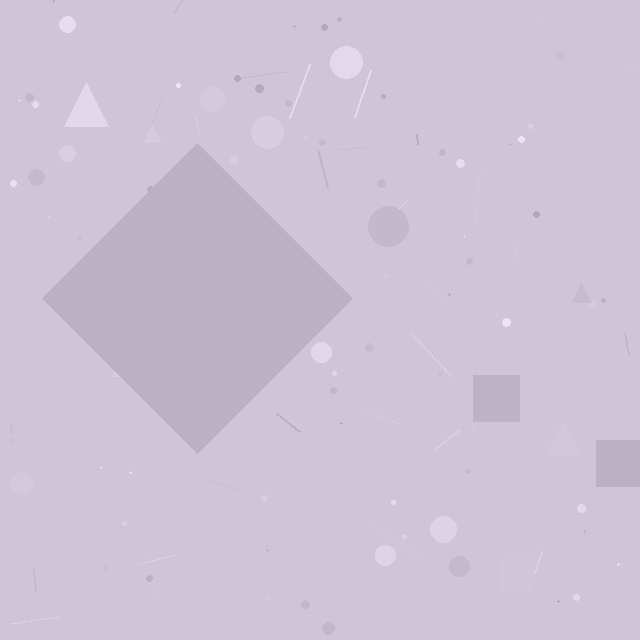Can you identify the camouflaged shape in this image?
The camouflaged shape is a diamond.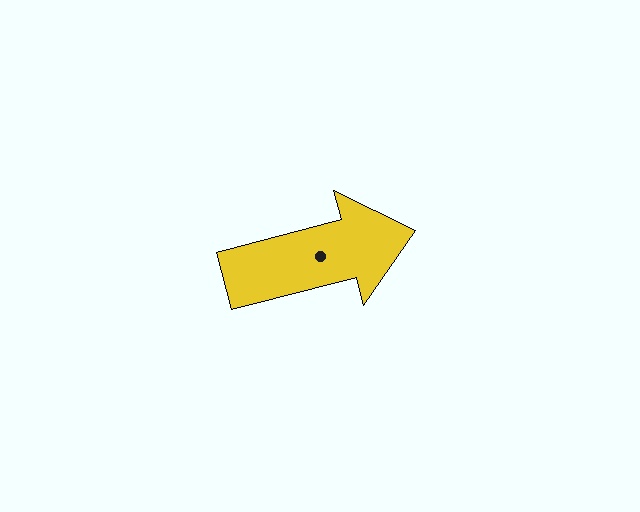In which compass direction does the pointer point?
East.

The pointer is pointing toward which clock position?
Roughly 3 o'clock.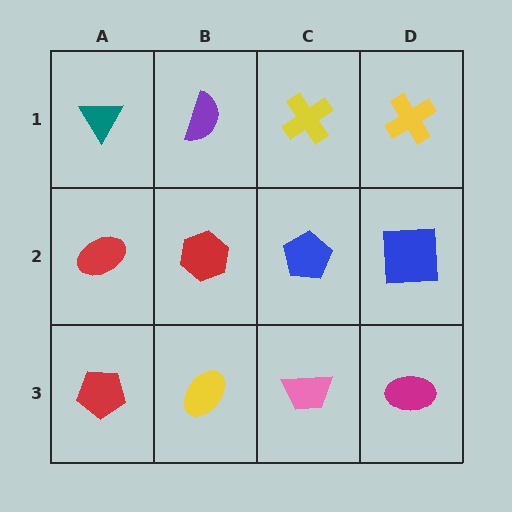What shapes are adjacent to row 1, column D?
A blue square (row 2, column D), a yellow cross (row 1, column C).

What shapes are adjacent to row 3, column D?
A blue square (row 2, column D), a pink trapezoid (row 3, column C).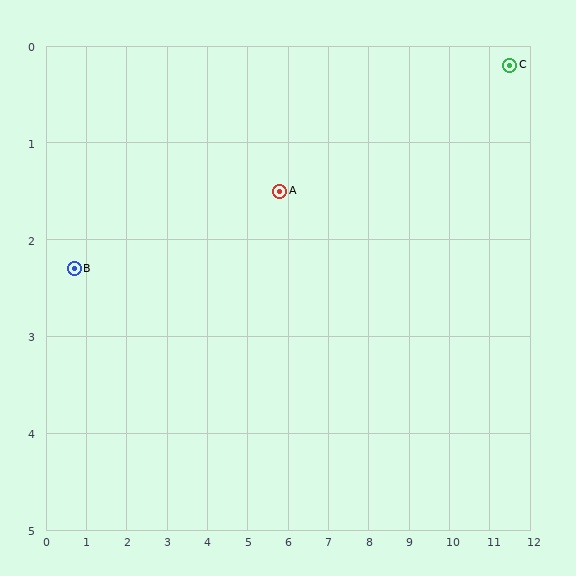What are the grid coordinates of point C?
Point C is at approximately (11.5, 0.2).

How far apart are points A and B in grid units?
Points A and B are about 5.2 grid units apart.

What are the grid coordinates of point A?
Point A is at approximately (5.8, 1.5).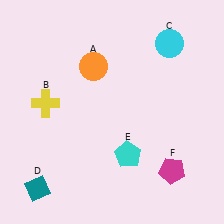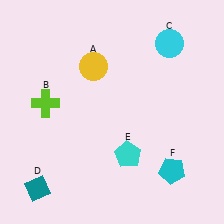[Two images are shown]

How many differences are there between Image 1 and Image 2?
There are 3 differences between the two images.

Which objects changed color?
A changed from orange to yellow. B changed from yellow to lime. F changed from magenta to cyan.